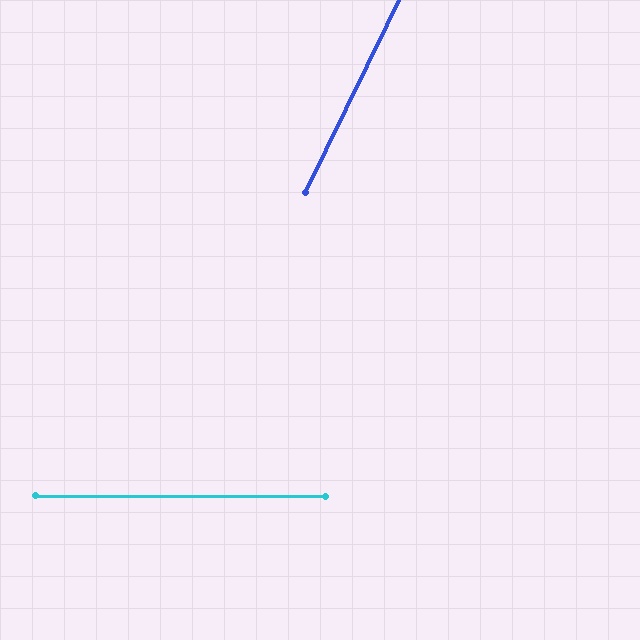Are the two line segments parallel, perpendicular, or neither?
Neither parallel nor perpendicular — they differ by about 64°.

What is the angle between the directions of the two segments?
Approximately 64 degrees.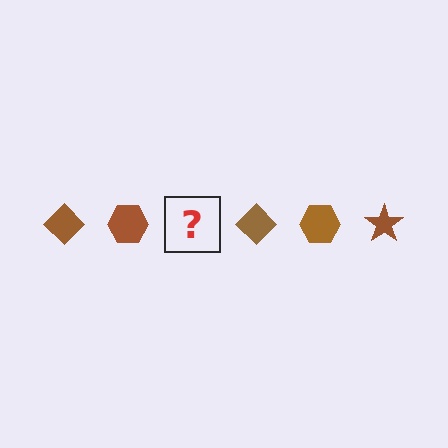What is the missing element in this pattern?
The missing element is a brown star.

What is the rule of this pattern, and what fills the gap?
The rule is that the pattern cycles through diamond, hexagon, star shapes in brown. The gap should be filled with a brown star.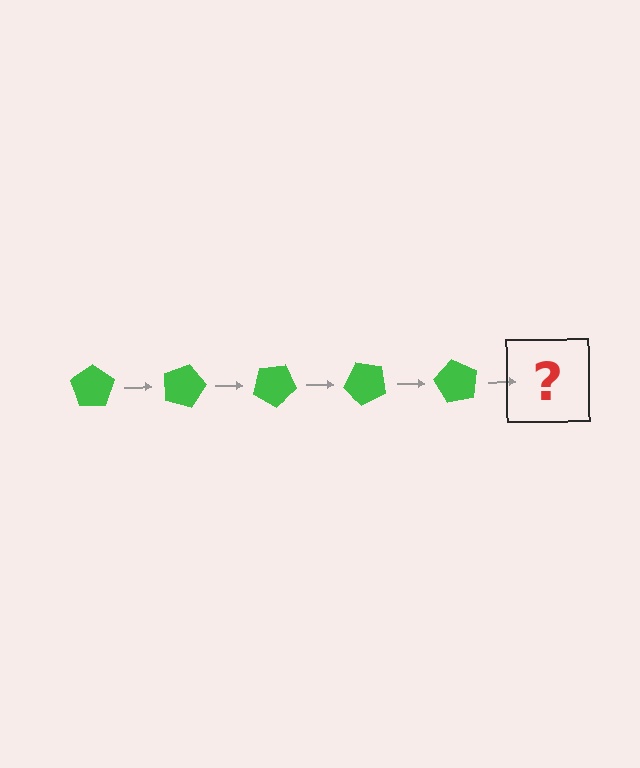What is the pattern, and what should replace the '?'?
The pattern is that the pentagon rotates 15 degrees each step. The '?' should be a green pentagon rotated 75 degrees.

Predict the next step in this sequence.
The next step is a green pentagon rotated 75 degrees.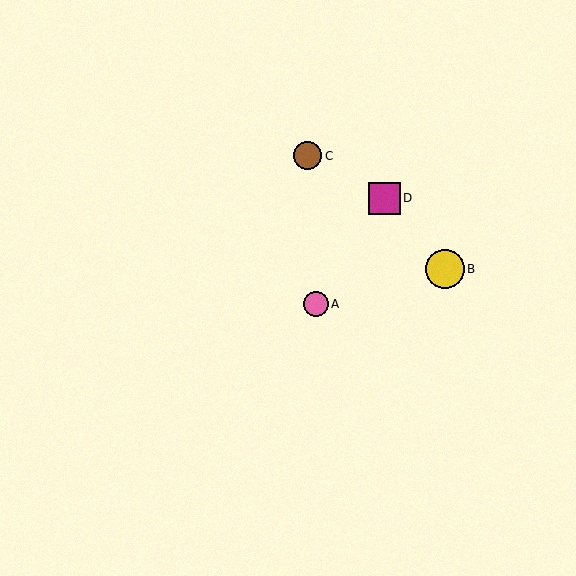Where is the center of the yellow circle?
The center of the yellow circle is at (445, 269).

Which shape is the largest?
The yellow circle (labeled B) is the largest.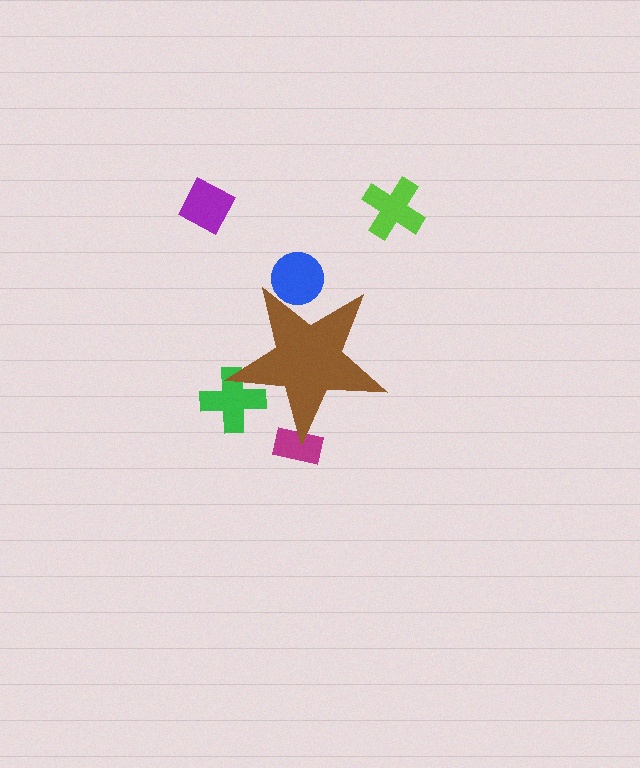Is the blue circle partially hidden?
Yes, the blue circle is partially hidden behind the brown star.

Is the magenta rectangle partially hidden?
Yes, the magenta rectangle is partially hidden behind the brown star.